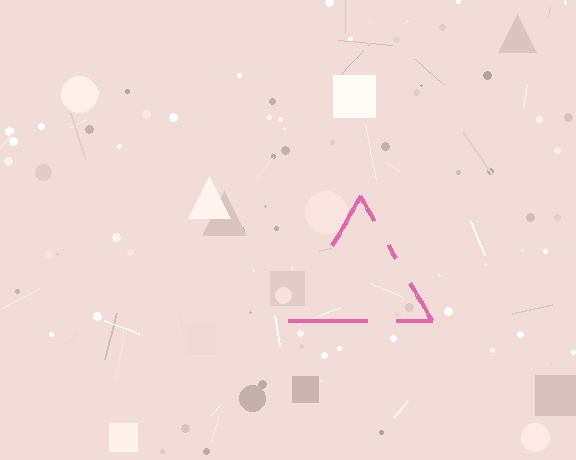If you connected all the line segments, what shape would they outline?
They would outline a triangle.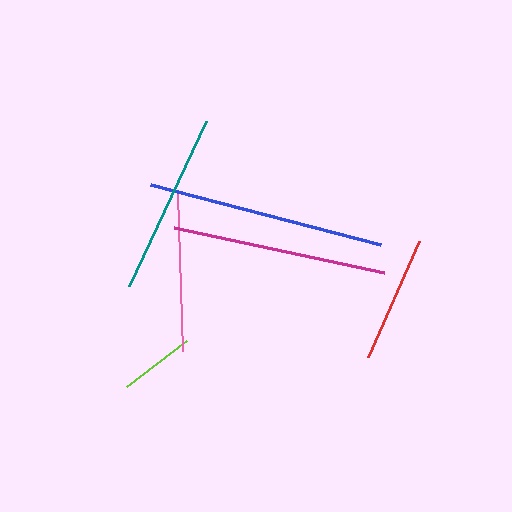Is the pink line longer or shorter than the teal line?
The teal line is longer than the pink line.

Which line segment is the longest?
The blue line is the longest at approximately 238 pixels.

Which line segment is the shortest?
The lime line is the shortest at approximately 76 pixels.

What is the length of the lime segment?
The lime segment is approximately 76 pixels long.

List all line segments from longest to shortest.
From longest to shortest: blue, magenta, teal, pink, red, lime.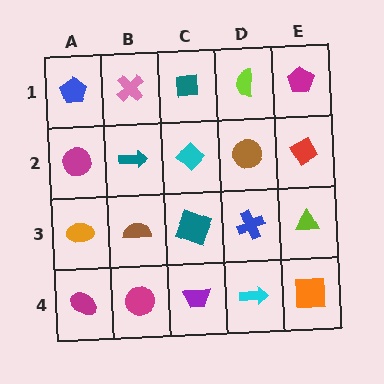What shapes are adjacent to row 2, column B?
A pink cross (row 1, column B), a brown semicircle (row 3, column B), a magenta circle (row 2, column A), a cyan diamond (row 2, column C).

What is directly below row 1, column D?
A brown circle.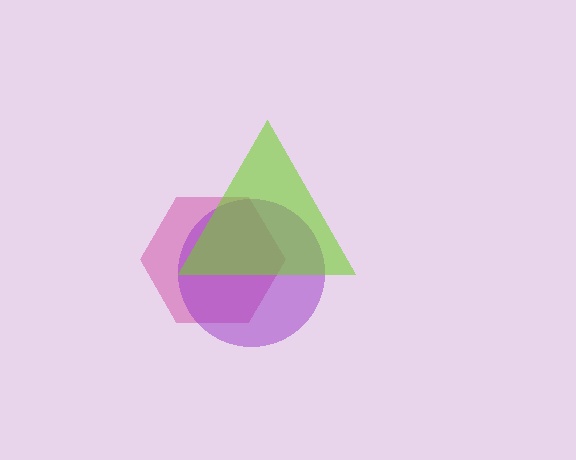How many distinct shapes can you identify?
There are 3 distinct shapes: a magenta hexagon, a purple circle, a lime triangle.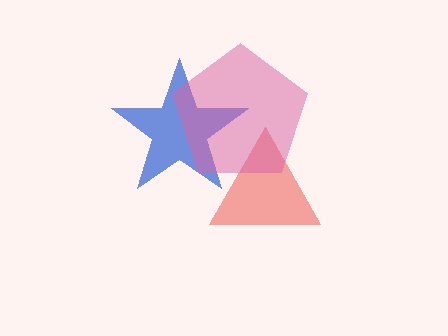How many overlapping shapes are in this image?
There are 3 overlapping shapes in the image.